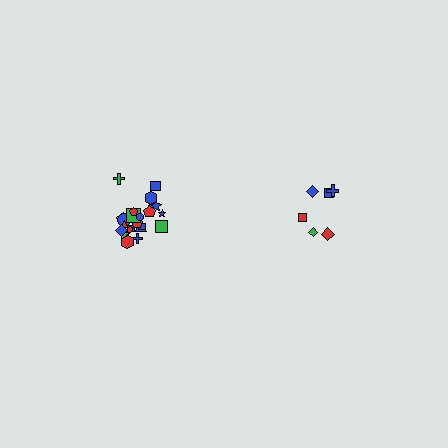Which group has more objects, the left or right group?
The left group.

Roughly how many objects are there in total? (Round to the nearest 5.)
Roughly 30 objects in total.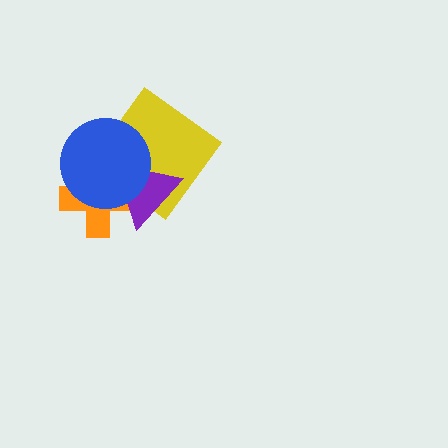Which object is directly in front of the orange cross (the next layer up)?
The purple triangle is directly in front of the orange cross.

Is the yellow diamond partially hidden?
Yes, it is partially covered by another shape.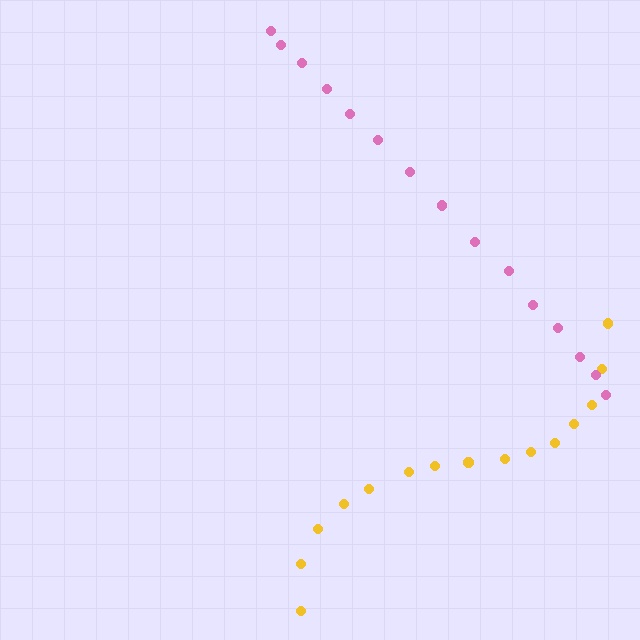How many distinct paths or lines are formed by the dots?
There are 2 distinct paths.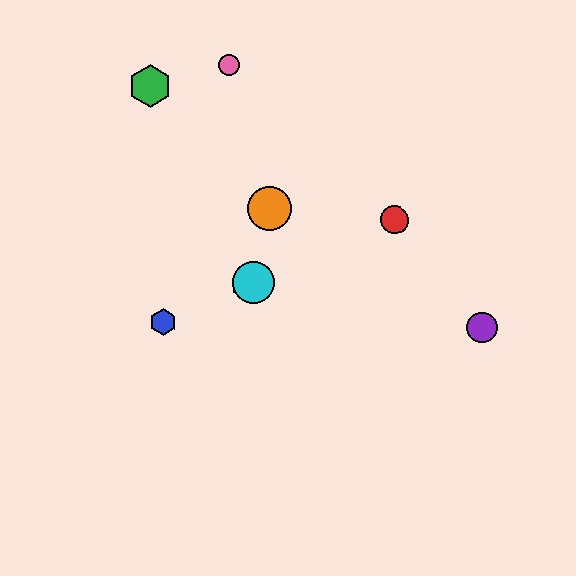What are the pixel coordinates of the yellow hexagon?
The yellow hexagon is at (243, 287).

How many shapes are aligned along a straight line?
4 shapes (the red circle, the blue hexagon, the yellow hexagon, the cyan circle) are aligned along a straight line.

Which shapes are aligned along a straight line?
The red circle, the blue hexagon, the yellow hexagon, the cyan circle are aligned along a straight line.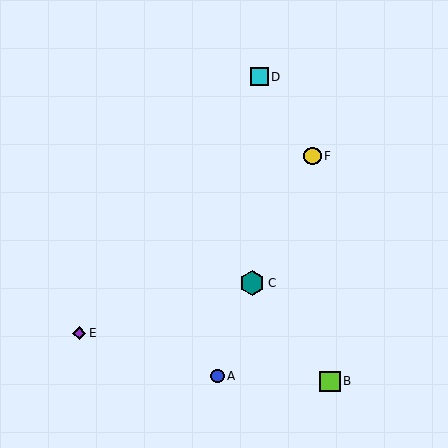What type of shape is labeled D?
Shape D is a cyan square.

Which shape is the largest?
The teal hexagon (labeled C) is the largest.